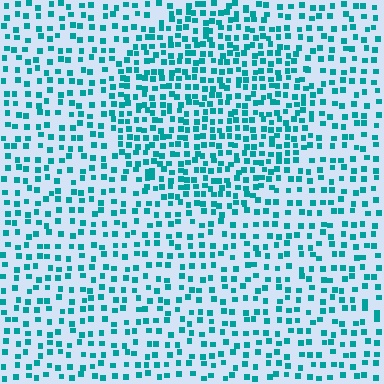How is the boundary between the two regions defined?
The boundary is defined by a change in element density (approximately 1.7x ratio). All elements are the same color, size, and shape.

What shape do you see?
I see a circle.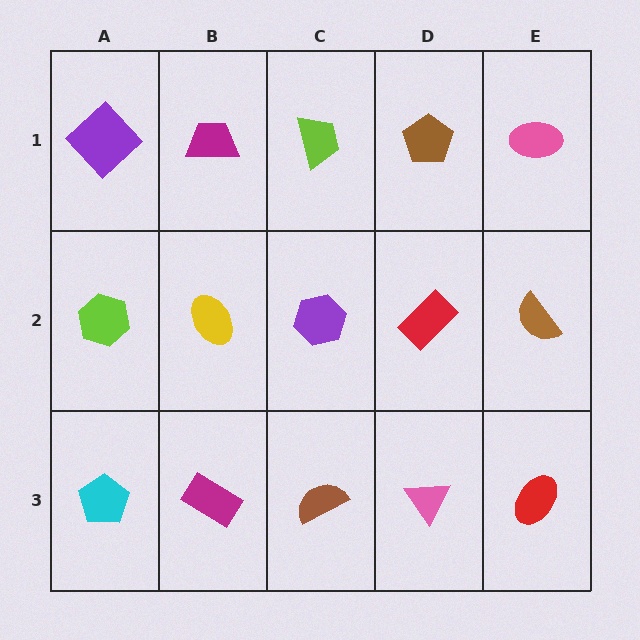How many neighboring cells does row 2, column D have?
4.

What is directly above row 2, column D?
A brown pentagon.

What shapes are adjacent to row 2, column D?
A brown pentagon (row 1, column D), a pink triangle (row 3, column D), a purple hexagon (row 2, column C), a brown semicircle (row 2, column E).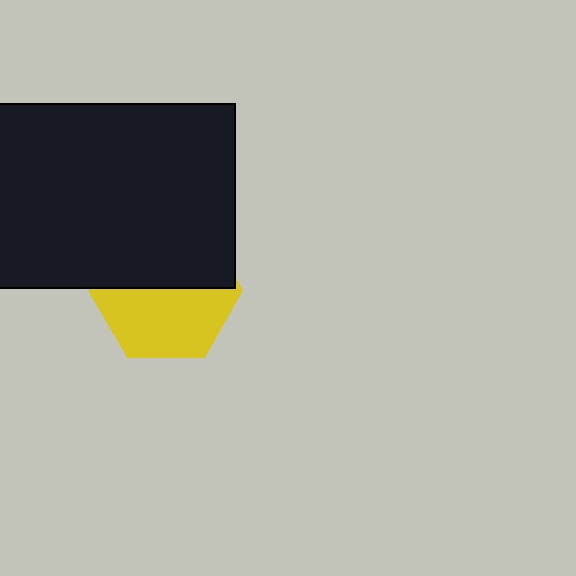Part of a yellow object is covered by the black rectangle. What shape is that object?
It is a hexagon.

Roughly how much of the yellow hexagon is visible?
About half of it is visible (roughly 51%).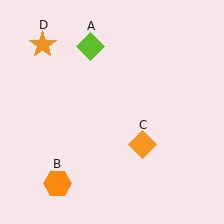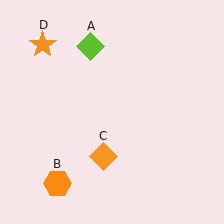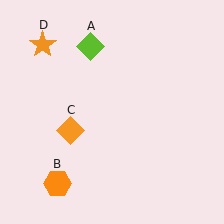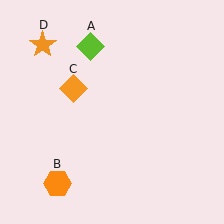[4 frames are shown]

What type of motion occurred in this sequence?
The orange diamond (object C) rotated clockwise around the center of the scene.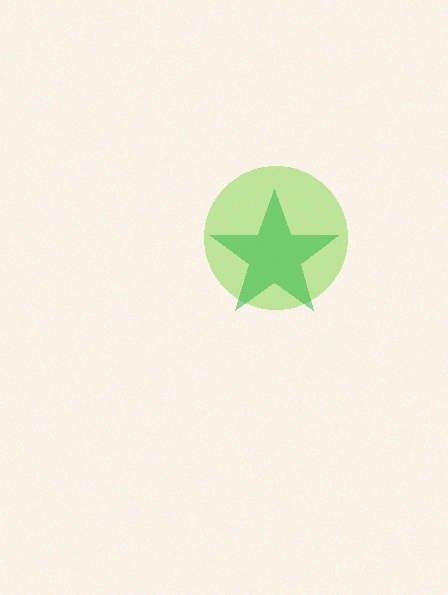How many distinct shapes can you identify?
There are 2 distinct shapes: a lime circle, a green star.